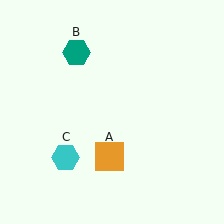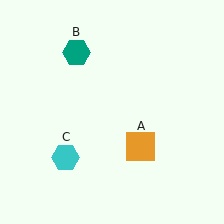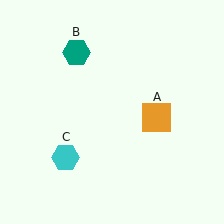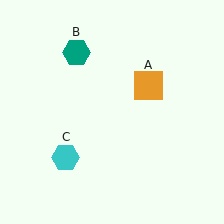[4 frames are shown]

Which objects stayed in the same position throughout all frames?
Teal hexagon (object B) and cyan hexagon (object C) remained stationary.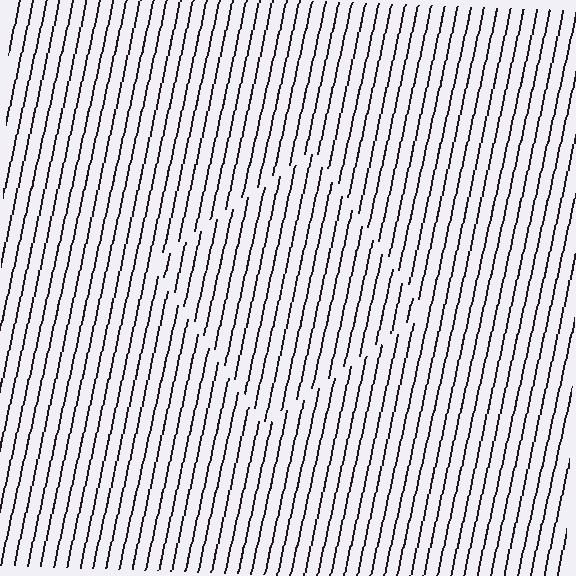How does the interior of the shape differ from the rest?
The interior of the shape contains the same grating, shifted by half a period — the contour is defined by the phase discontinuity where line-ends from the inner and outer gratings abut.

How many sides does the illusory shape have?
4 sides — the line-ends trace a square.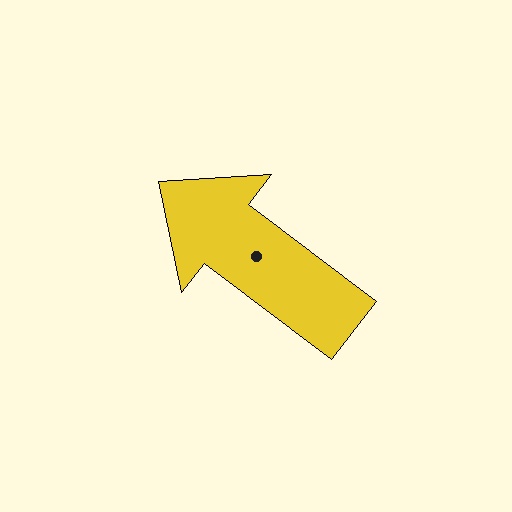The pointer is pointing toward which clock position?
Roughly 10 o'clock.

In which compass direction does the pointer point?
Northwest.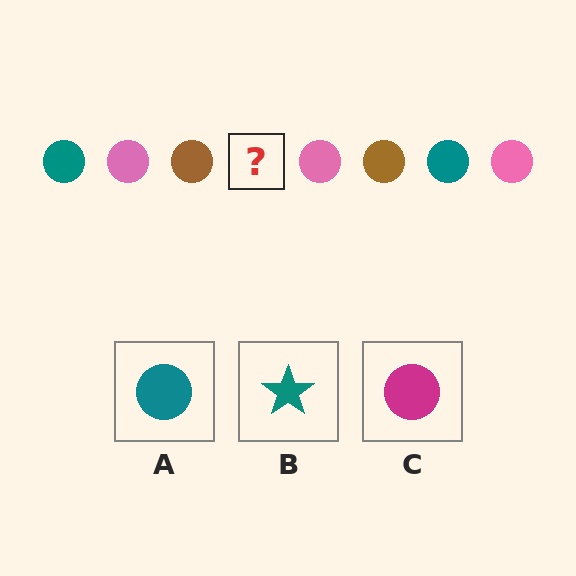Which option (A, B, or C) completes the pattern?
A.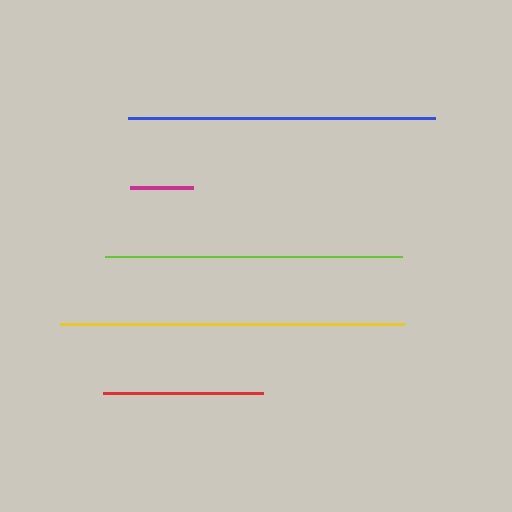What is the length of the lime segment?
The lime segment is approximately 298 pixels long.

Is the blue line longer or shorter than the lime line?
The blue line is longer than the lime line.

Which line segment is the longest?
The yellow line is the longest at approximately 344 pixels.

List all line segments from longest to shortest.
From longest to shortest: yellow, blue, lime, red, magenta.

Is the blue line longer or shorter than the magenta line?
The blue line is longer than the magenta line.